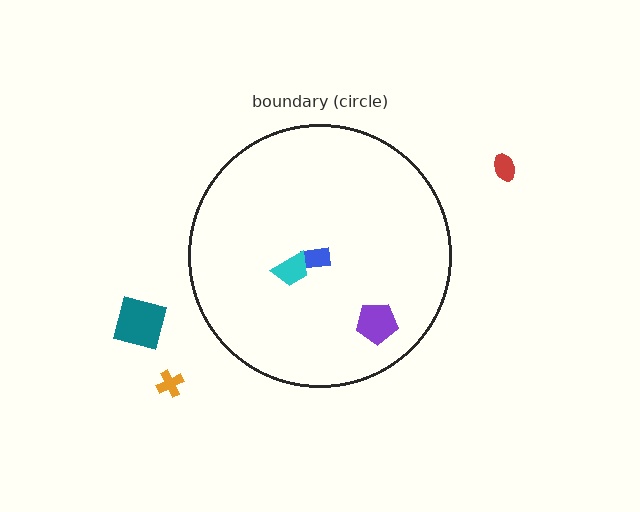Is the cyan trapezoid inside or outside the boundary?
Inside.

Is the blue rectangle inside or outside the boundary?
Inside.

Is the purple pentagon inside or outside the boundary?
Inside.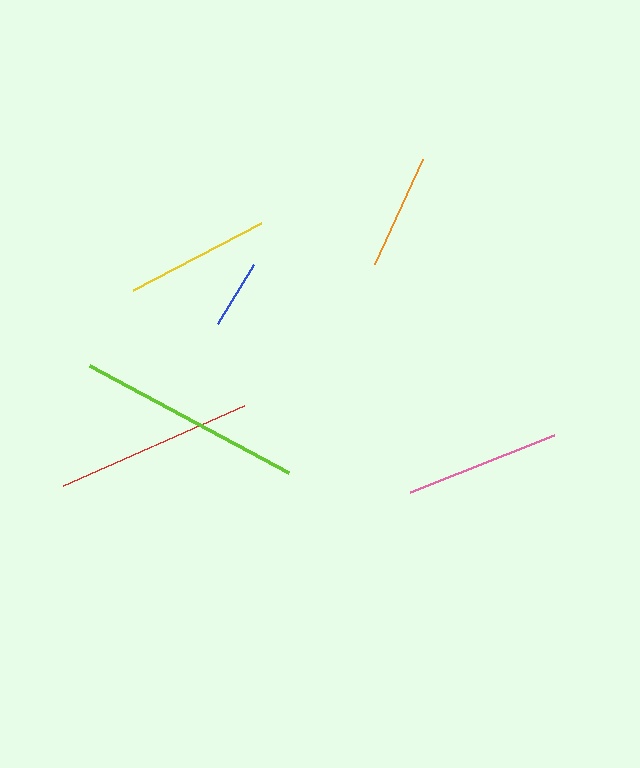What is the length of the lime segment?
The lime segment is approximately 226 pixels long.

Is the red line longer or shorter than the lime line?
The lime line is longer than the red line.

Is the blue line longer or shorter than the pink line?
The pink line is longer than the blue line.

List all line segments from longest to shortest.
From longest to shortest: lime, red, pink, yellow, orange, blue.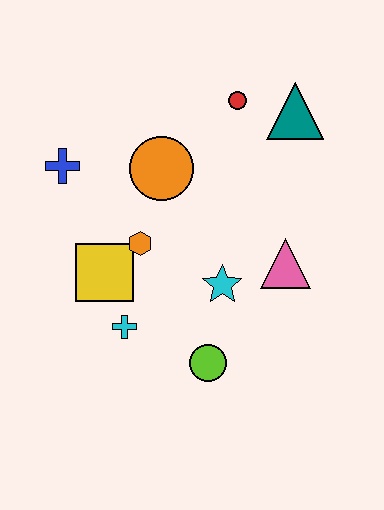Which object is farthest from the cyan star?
The blue cross is farthest from the cyan star.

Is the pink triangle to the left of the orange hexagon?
No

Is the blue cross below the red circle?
Yes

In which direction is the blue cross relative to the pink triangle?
The blue cross is to the left of the pink triangle.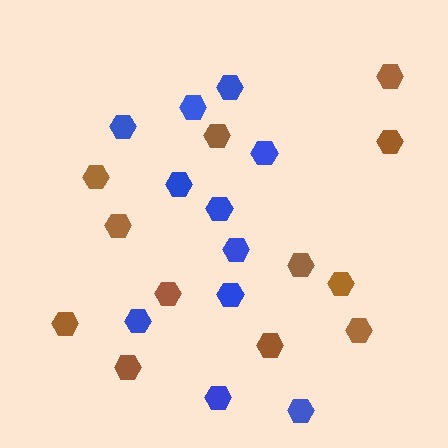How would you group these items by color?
There are 2 groups: one group of brown hexagons (12) and one group of blue hexagons (11).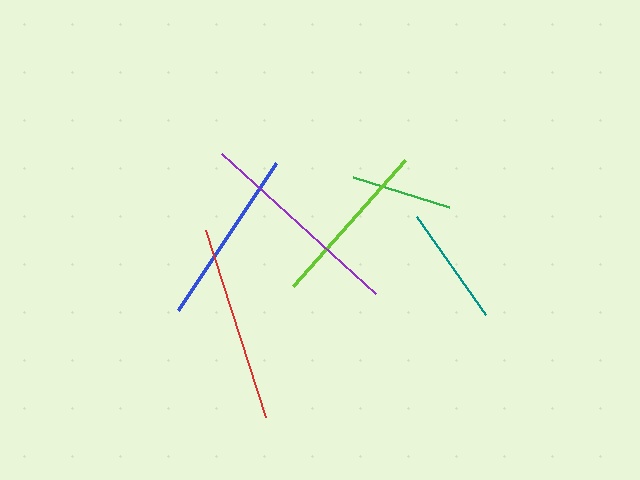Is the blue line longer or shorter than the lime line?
The blue line is longer than the lime line.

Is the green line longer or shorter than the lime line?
The lime line is longer than the green line.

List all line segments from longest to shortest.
From longest to shortest: purple, red, blue, lime, teal, green.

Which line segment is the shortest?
The green line is the shortest at approximately 100 pixels.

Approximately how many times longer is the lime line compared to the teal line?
The lime line is approximately 1.4 times the length of the teal line.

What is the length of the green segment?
The green segment is approximately 100 pixels long.